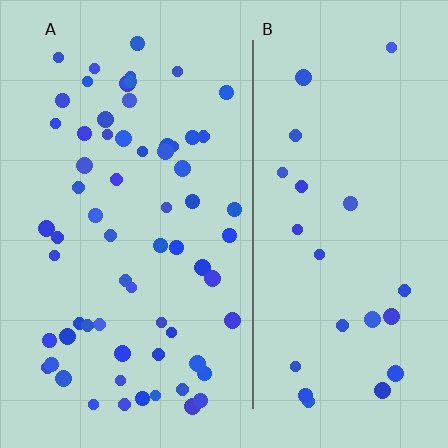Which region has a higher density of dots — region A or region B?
A (the left).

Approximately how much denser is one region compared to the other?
Approximately 2.8× — region A over region B.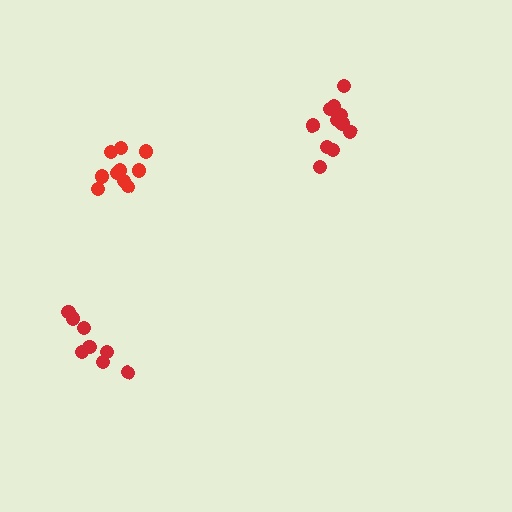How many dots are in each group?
Group 1: 10 dots, Group 2: 11 dots, Group 3: 8 dots (29 total).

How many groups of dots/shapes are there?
There are 3 groups.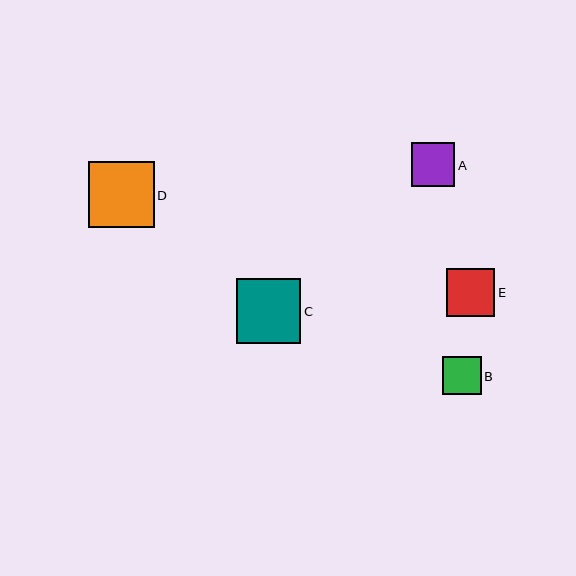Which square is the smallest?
Square B is the smallest with a size of approximately 39 pixels.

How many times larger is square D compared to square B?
Square D is approximately 1.7 times the size of square B.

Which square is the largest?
Square D is the largest with a size of approximately 66 pixels.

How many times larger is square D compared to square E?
Square D is approximately 1.4 times the size of square E.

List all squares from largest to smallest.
From largest to smallest: D, C, E, A, B.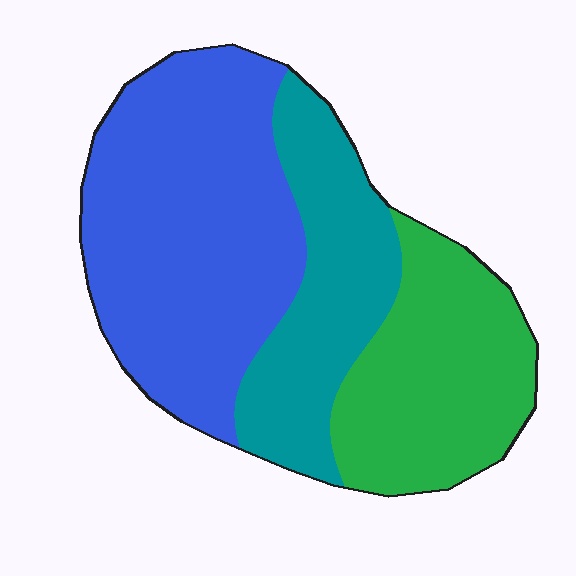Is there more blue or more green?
Blue.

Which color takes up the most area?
Blue, at roughly 45%.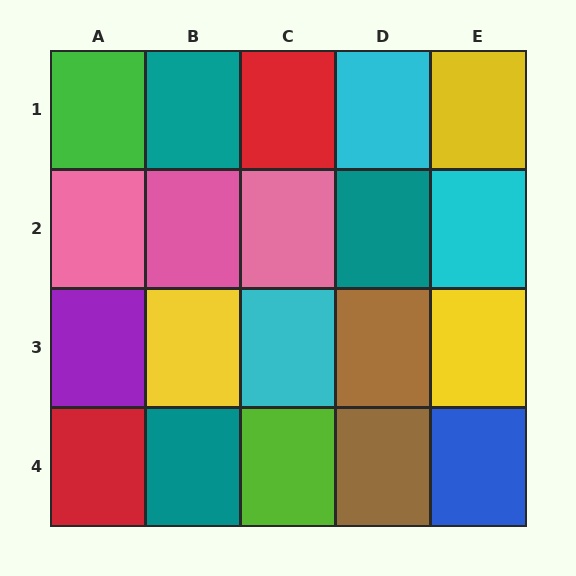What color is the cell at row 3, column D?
Brown.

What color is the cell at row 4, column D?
Brown.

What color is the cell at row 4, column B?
Teal.